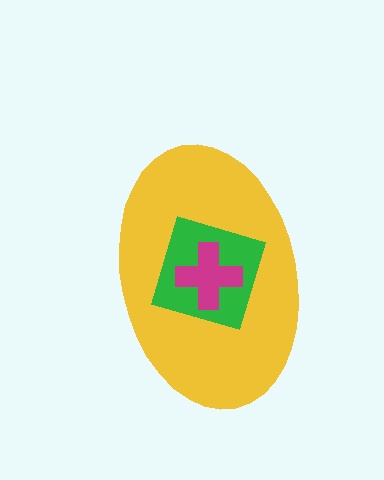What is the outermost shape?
The yellow ellipse.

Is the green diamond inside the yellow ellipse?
Yes.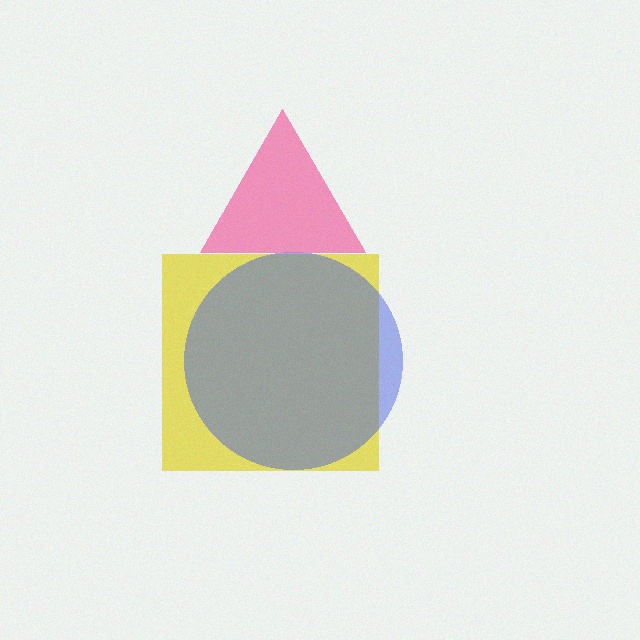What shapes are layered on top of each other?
The layered shapes are: a yellow square, a blue circle, a pink triangle.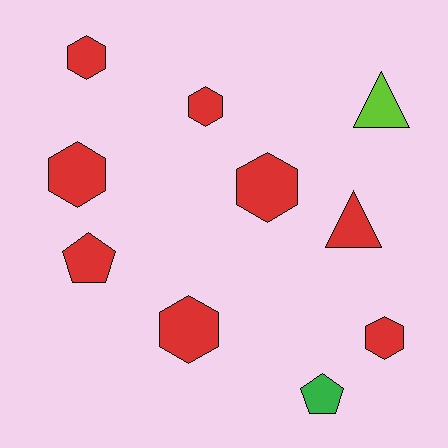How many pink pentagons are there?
There are no pink pentagons.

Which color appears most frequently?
Red, with 8 objects.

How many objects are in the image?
There are 10 objects.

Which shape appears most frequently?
Hexagon, with 6 objects.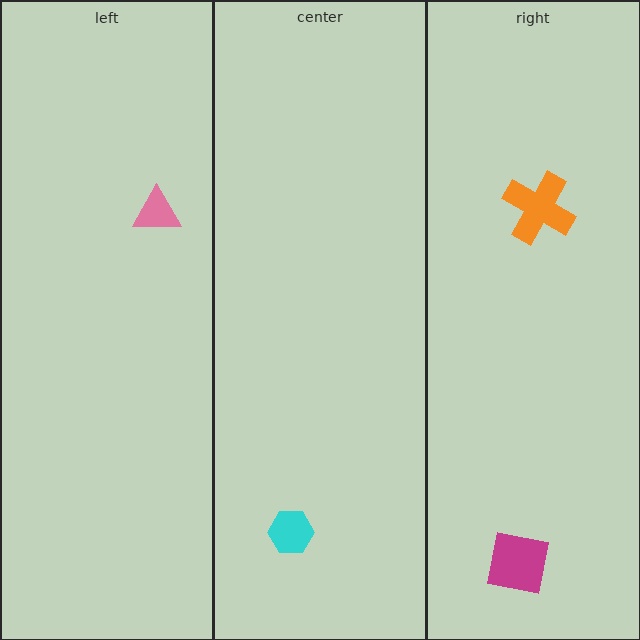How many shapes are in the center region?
1.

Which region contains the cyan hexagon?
The center region.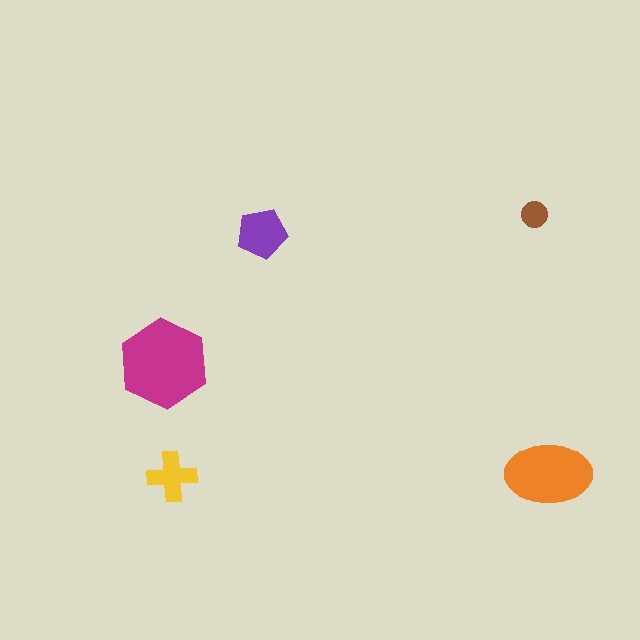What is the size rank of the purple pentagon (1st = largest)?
3rd.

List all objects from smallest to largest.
The brown circle, the yellow cross, the purple pentagon, the orange ellipse, the magenta hexagon.